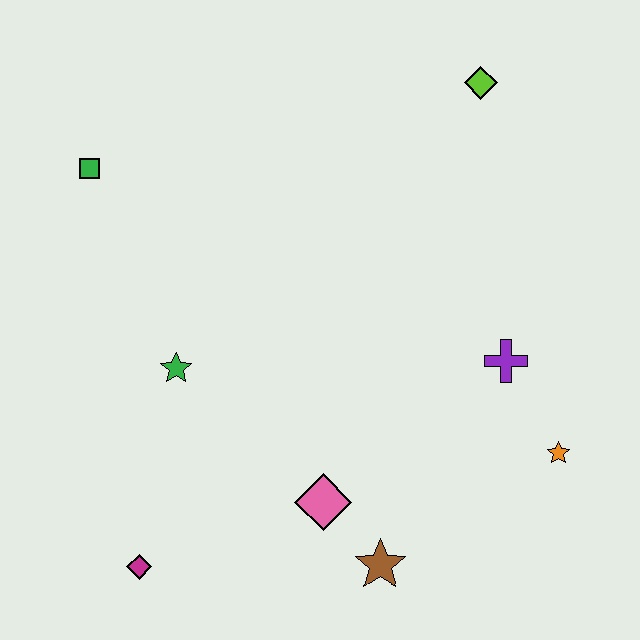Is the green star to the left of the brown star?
Yes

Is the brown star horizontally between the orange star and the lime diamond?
No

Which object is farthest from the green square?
The orange star is farthest from the green square.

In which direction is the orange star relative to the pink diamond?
The orange star is to the right of the pink diamond.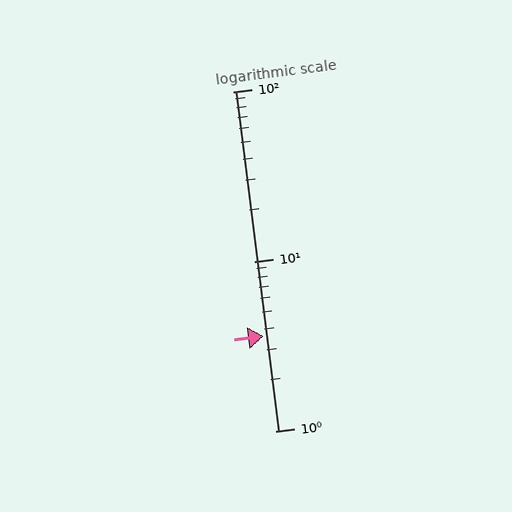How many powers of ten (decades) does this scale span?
The scale spans 2 decades, from 1 to 100.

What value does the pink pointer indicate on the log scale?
The pointer indicates approximately 3.6.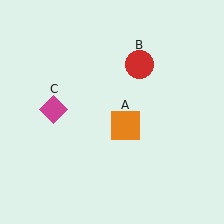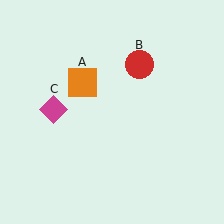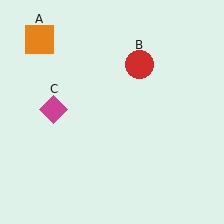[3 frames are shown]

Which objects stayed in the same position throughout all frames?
Red circle (object B) and magenta diamond (object C) remained stationary.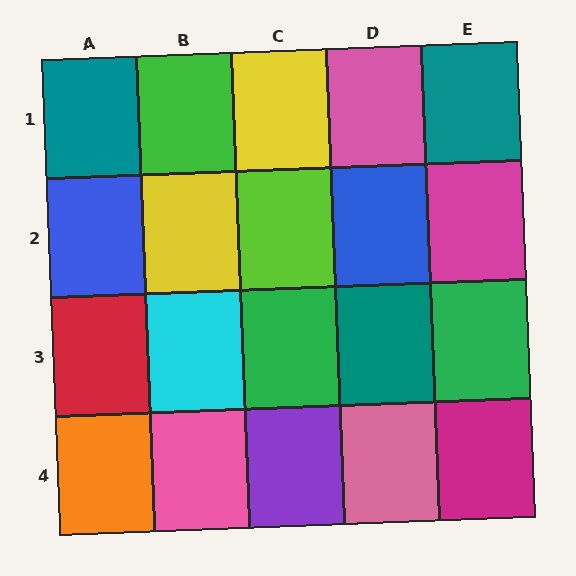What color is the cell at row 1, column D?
Pink.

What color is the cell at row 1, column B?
Green.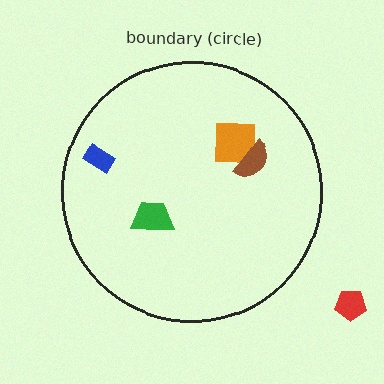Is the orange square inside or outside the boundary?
Inside.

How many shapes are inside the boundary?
4 inside, 1 outside.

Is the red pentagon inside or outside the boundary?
Outside.